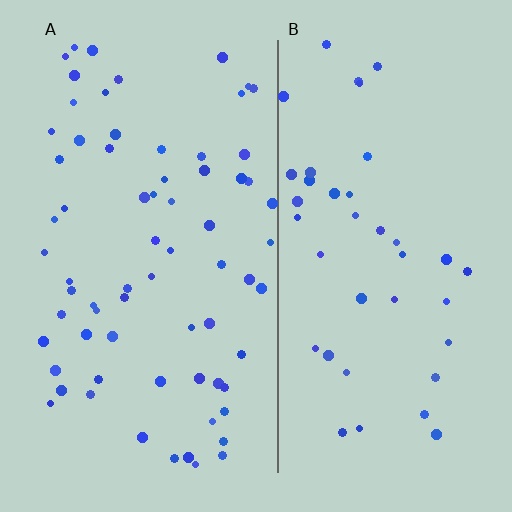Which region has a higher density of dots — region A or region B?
A (the left).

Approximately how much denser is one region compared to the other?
Approximately 1.7× — region A over region B.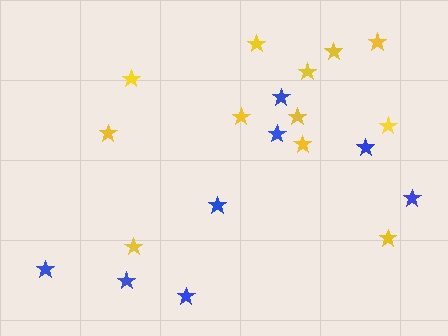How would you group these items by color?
There are 2 groups: one group of yellow stars (12) and one group of blue stars (8).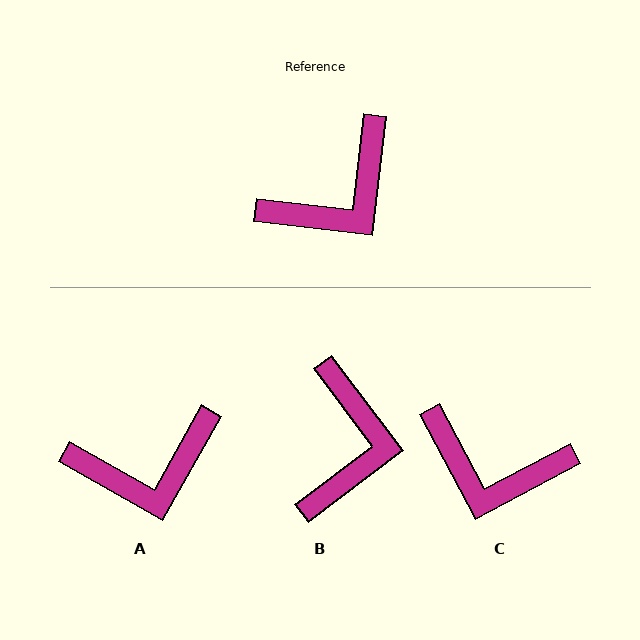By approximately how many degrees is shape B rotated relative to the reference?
Approximately 44 degrees counter-clockwise.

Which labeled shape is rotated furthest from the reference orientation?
C, about 55 degrees away.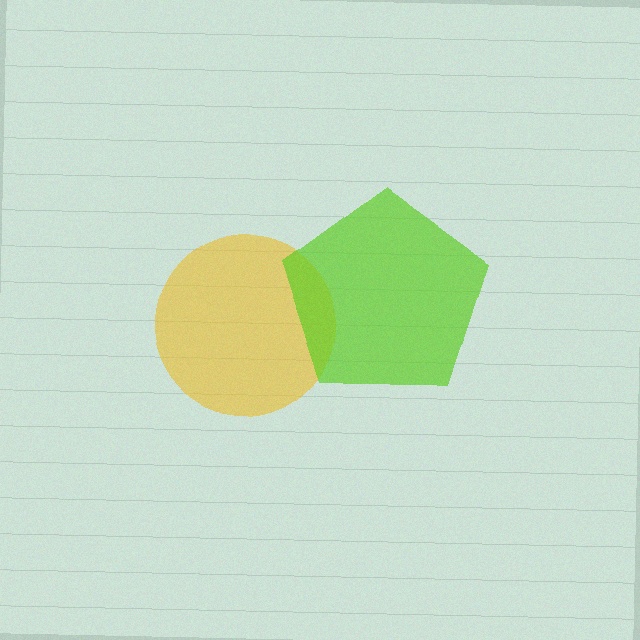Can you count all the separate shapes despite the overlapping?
Yes, there are 2 separate shapes.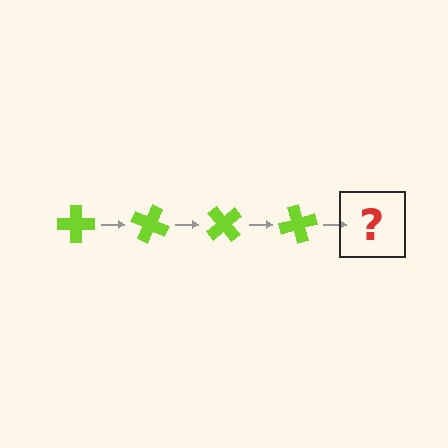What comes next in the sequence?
The next element should be a lime cross rotated 100 degrees.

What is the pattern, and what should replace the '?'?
The pattern is that the cross rotates 25 degrees each step. The '?' should be a lime cross rotated 100 degrees.